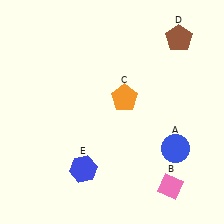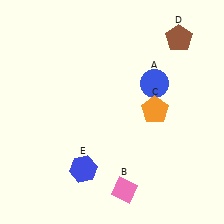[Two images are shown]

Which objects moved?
The objects that moved are: the blue circle (A), the pink diamond (B), the orange pentagon (C).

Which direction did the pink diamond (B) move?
The pink diamond (B) moved left.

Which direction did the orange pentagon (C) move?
The orange pentagon (C) moved right.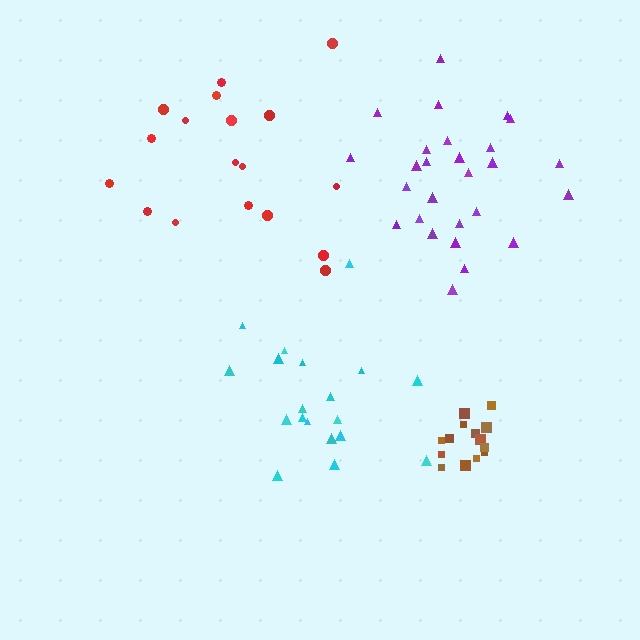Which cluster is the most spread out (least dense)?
Cyan.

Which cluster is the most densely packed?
Brown.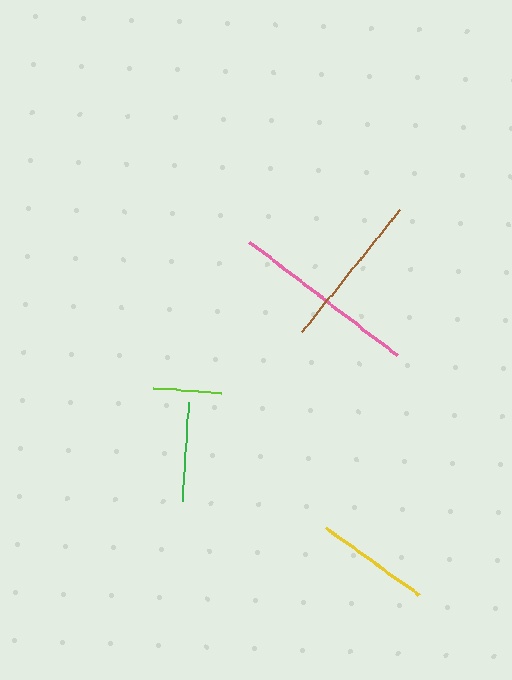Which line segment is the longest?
The pink line is the longest at approximately 186 pixels.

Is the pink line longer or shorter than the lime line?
The pink line is longer than the lime line.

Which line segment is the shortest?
The lime line is the shortest at approximately 68 pixels.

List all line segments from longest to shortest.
From longest to shortest: pink, brown, yellow, green, lime.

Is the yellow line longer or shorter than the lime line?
The yellow line is longer than the lime line.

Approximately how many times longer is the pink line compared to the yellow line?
The pink line is approximately 1.6 times the length of the yellow line.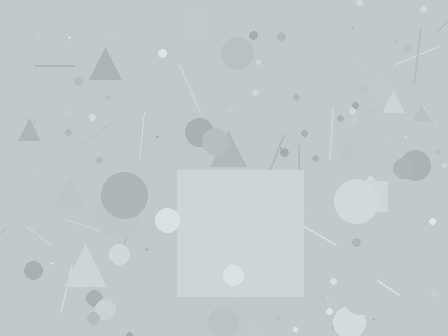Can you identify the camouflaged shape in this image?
The camouflaged shape is a square.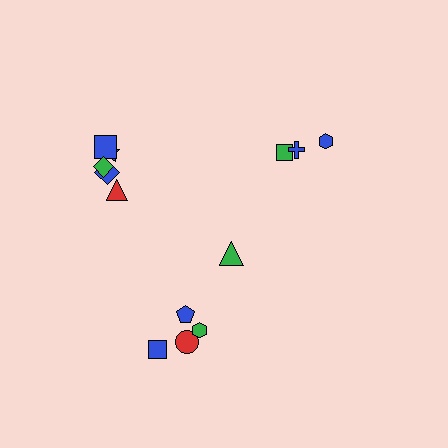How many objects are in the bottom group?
There are 5 objects.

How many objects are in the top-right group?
There are 3 objects.